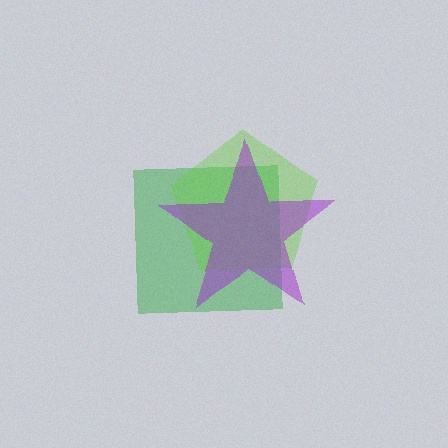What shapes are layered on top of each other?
The layered shapes are: a green square, a lime pentagon, a purple star.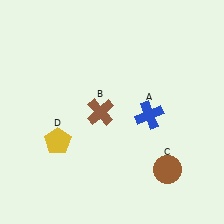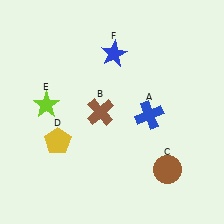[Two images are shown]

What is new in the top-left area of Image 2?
A lime star (E) was added in the top-left area of Image 2.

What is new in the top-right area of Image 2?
A blue star (F) was added in the top-right area of Image 2.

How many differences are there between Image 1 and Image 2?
There are 2 differences between the two images.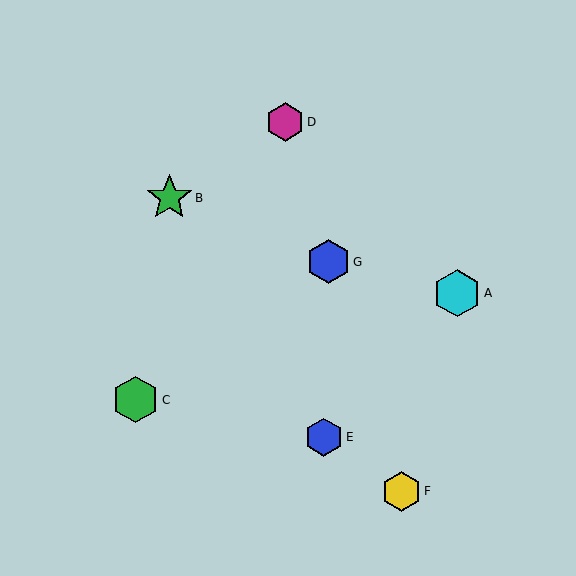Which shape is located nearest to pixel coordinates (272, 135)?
The magenta hexagon (labeled D) at (285, 122) is nearest to that location.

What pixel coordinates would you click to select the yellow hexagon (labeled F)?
Click at (401, 491) to select the yellow hexagon F.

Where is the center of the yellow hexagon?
The center of the yellow hexagon is at (401, 491).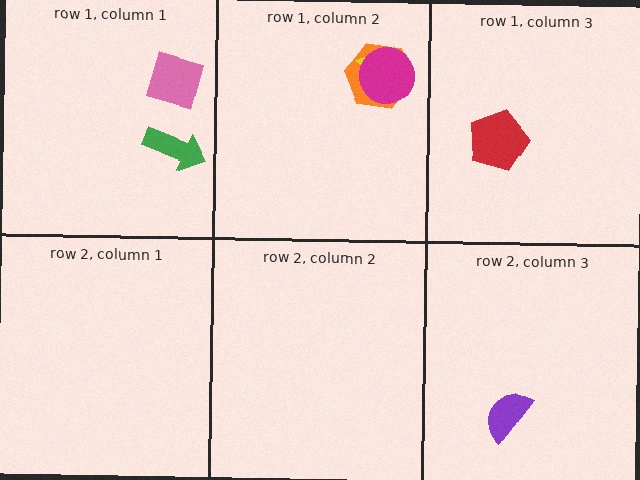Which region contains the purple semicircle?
The row 2, column 3 region.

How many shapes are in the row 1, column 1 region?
2.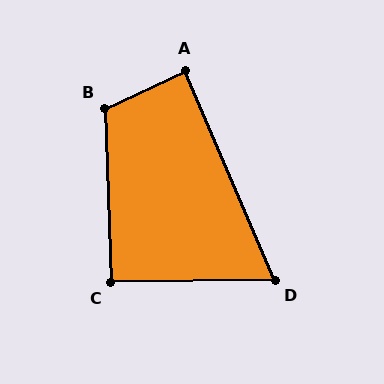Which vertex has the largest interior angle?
B, at approximately 113 degrees.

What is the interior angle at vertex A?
Approximately 89 degrees (approximately right).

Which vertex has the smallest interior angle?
D, at approximately 67 degrees.